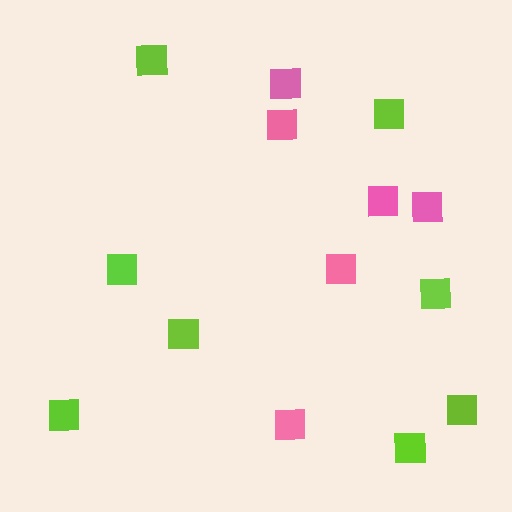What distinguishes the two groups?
There are 2 groups: one group of pink squares (6) and one group of lime squares (8).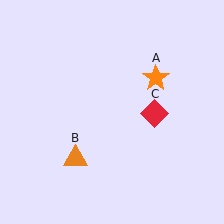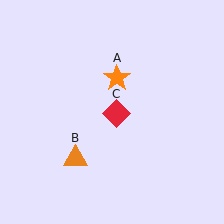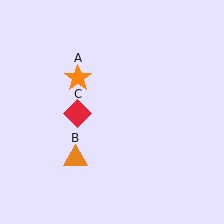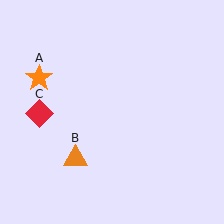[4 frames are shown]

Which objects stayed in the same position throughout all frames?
Orange triangle (object B) remained stationary.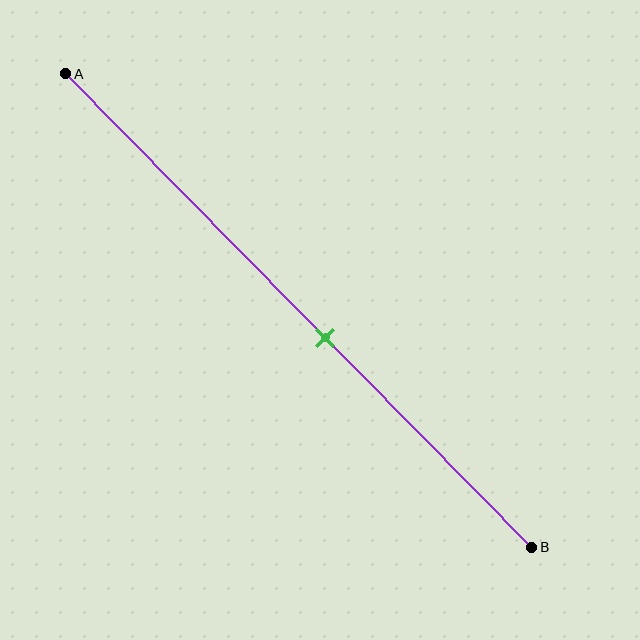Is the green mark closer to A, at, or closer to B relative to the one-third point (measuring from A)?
The green mark is closer to point B than the one-third point of segment AB.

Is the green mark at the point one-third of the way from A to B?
No, the mark is at about 55% from A, not at the 33% one-third point.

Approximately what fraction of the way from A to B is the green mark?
The green mark is approximately 55% of the way from A to B.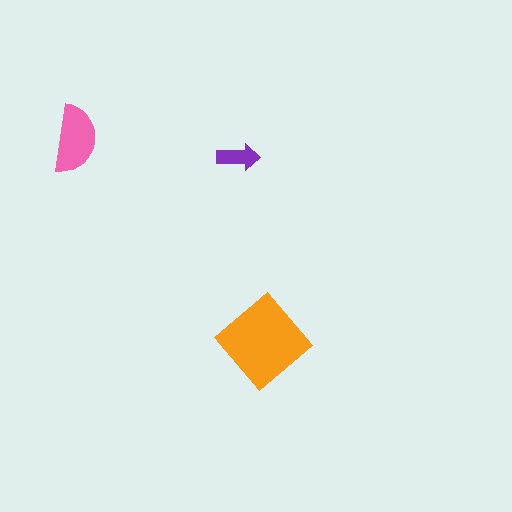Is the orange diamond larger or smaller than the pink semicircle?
Larger.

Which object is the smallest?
The purple arrow.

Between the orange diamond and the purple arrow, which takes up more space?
The orange diamond.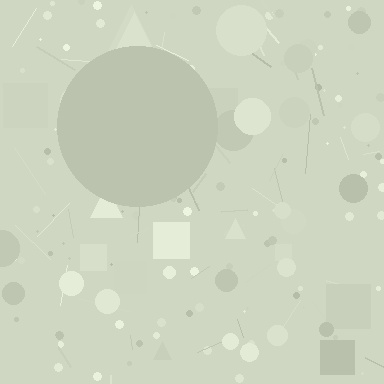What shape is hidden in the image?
A circle is hidden in the image.